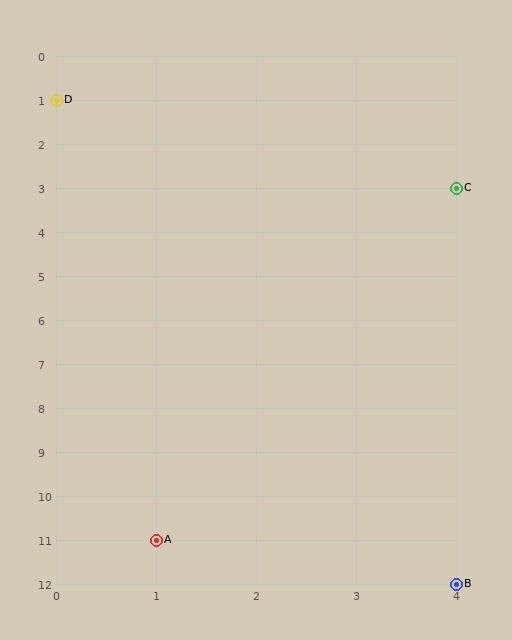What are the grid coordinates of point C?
Point C is at grid coordinates (4, 3).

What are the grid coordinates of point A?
Point A is at grid coordinates (1, 11).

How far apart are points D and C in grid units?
Points D and C are 4 columns and 2 rows apart (about 4.5 grid units diagonally).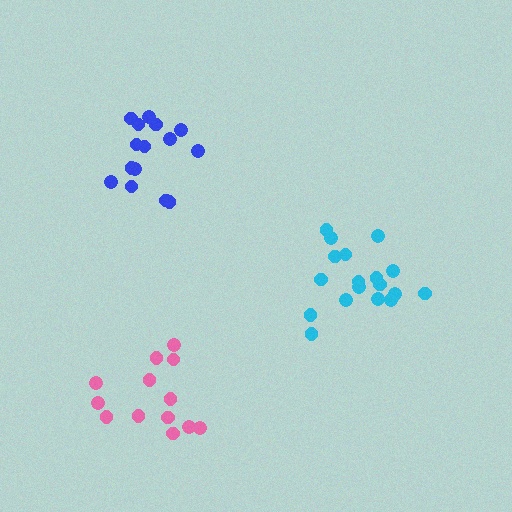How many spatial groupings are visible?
There are 3 spatial groupings.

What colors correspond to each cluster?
The clusters are colored: cyan, blue, pink.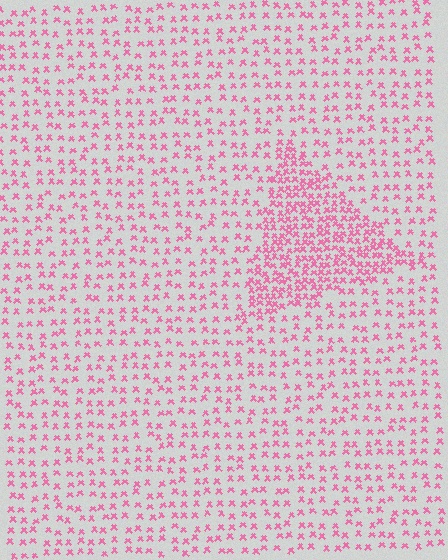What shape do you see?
I see a triangle.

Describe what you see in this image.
The image contains small pink elements arranged at two different densities. A triangle-shaped region is visible where the elements are more densely packed than the surrounding area.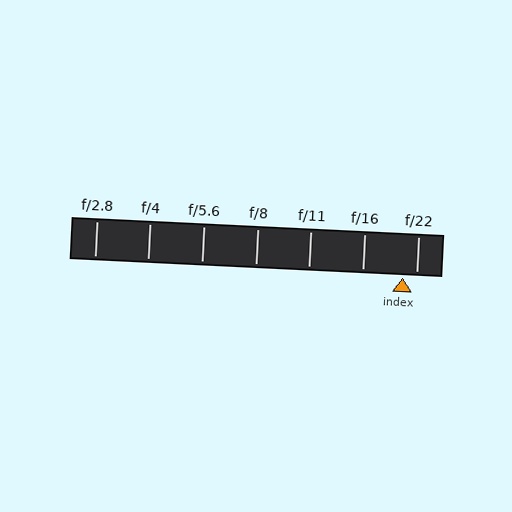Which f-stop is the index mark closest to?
The index mark is closest to f/22.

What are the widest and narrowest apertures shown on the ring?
The widest aperture shown is f/2.8 and the narrowest is f/22.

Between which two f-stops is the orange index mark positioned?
The index mark is between f/16 and f/22.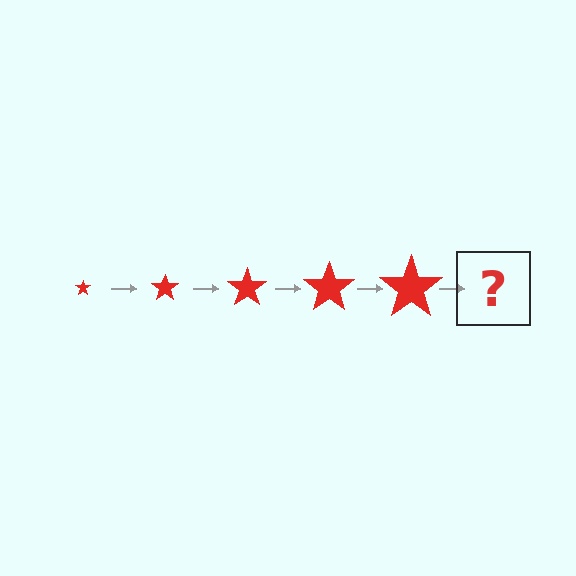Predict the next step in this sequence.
The next step is a red star, larger than the previous one.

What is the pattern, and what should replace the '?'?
The pattern is that the star gets progressively larger each step. The '?' should be a red star, larger than the previous one.